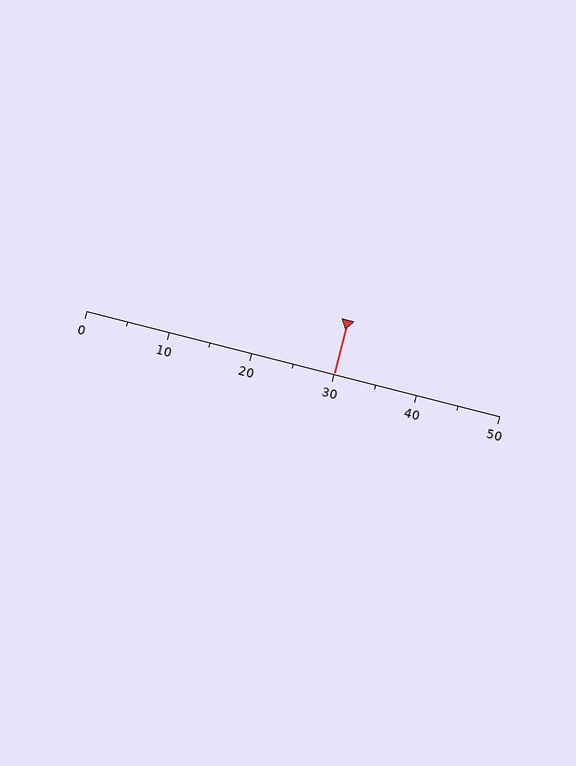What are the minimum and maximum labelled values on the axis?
The axis runs from 0 to 50.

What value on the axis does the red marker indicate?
The marker indicates approximately 30.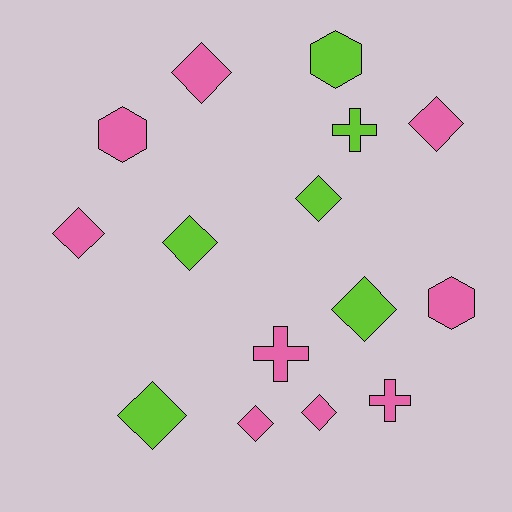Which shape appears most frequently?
Diamond, with 9 objects.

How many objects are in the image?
There are 15 objects.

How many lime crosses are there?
There is 1 lime cross.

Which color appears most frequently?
Pink, with 9 objects.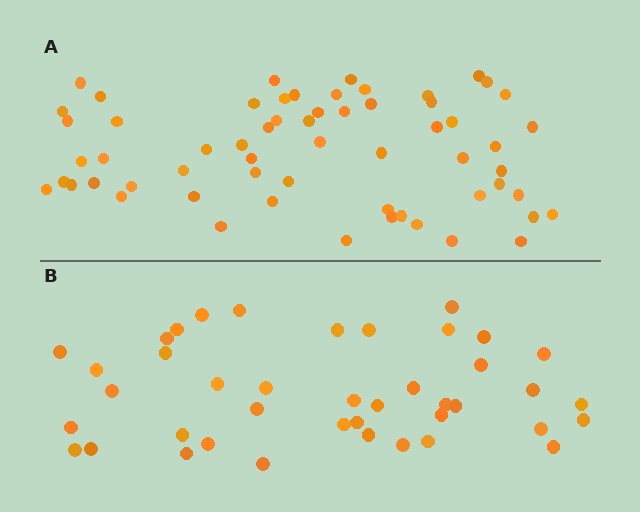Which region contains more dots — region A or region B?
Region A (the top region) has more dots.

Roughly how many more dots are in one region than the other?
Region A has approximately 20 more dots than region B.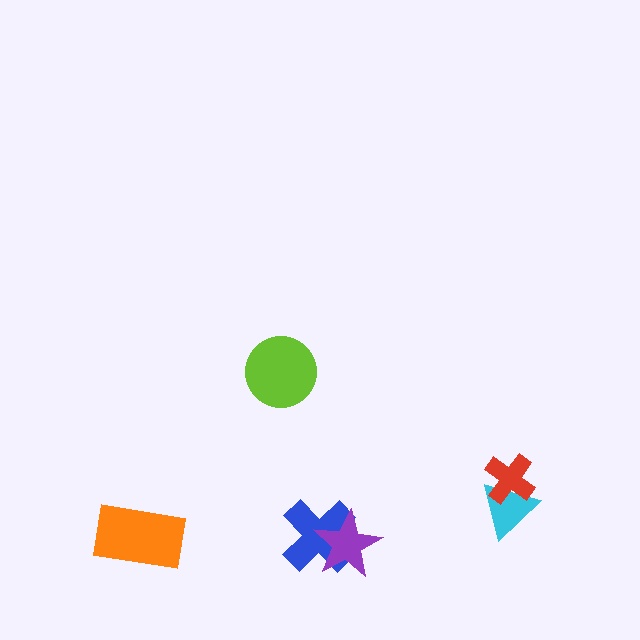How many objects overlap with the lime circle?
0 objects overlap with the lime circle.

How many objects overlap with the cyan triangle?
1 object overlaps with the cyan triangle.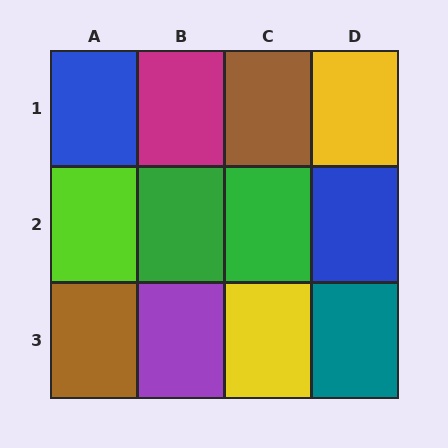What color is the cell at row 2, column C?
Green.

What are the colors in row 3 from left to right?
Brown, purple, yellow, teal.